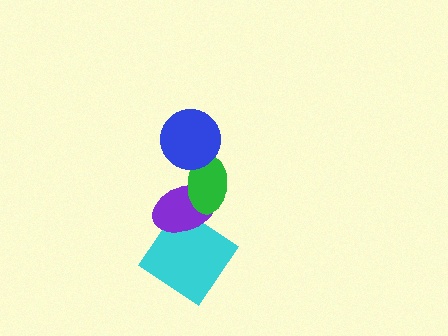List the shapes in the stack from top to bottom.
From top to bottom: the blue circle, the green ellipse, the purple ellipse, the cyan diamond.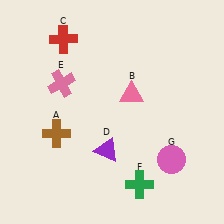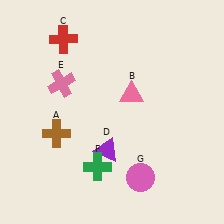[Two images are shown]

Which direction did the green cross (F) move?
The green cross (F) moved left.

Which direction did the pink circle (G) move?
The pink circle (G) moved left.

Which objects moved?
The objects that moved are: the green cross (F), the pink circle (G).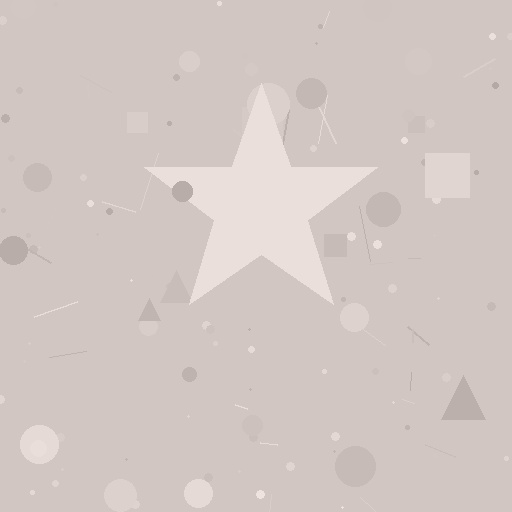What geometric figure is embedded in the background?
A star is embedded in the background.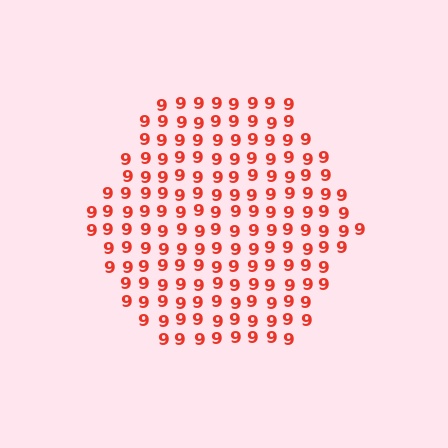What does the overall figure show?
The overall figure shows a hexagon.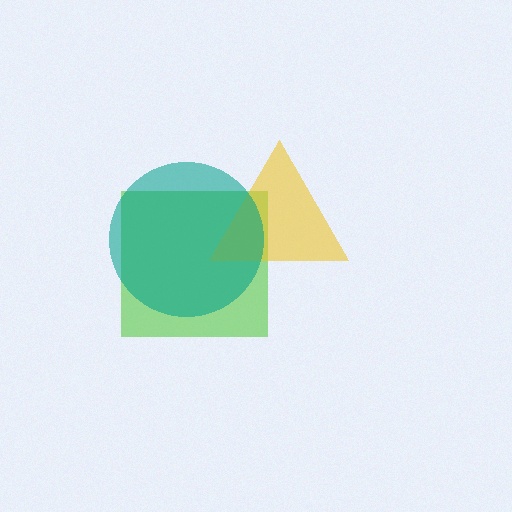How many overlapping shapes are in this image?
There are 3 overlapping shapes in the image.